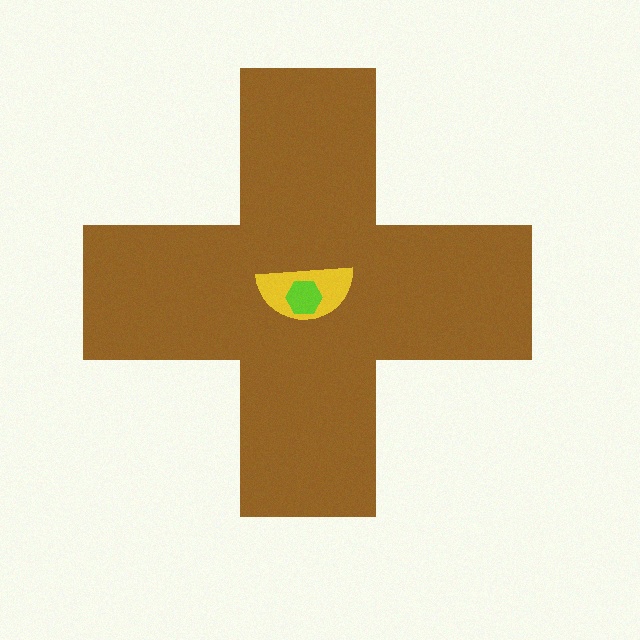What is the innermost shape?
The lime hexagon.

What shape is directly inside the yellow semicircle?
The lime hexagon.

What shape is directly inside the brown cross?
The yellow semicircle.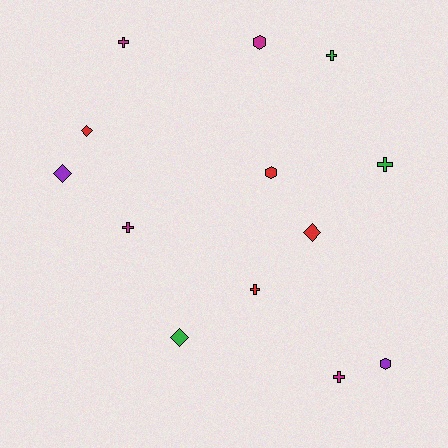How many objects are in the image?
There are 13 objects.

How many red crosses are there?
There is 1 red cross.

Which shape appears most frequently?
Cross, with 6 objects.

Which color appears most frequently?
Magenta, with 4 objects.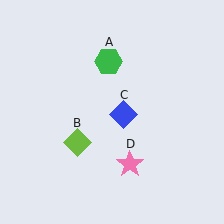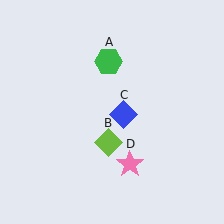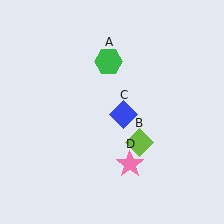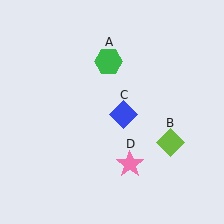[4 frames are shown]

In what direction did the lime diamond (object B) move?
The lime diamond (object B) moved right.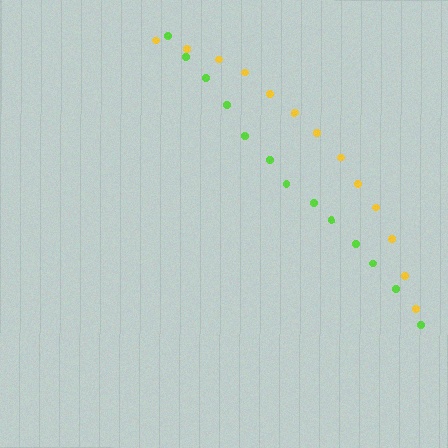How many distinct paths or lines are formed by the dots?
There are 2 distinct paths.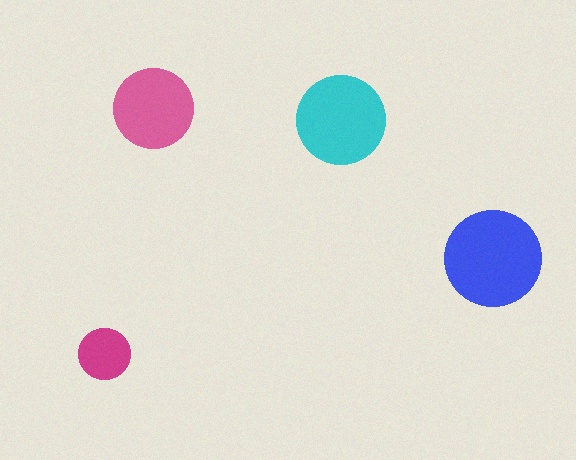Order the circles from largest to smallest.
the blue one, the cyan one, the pink one, the magenta one.